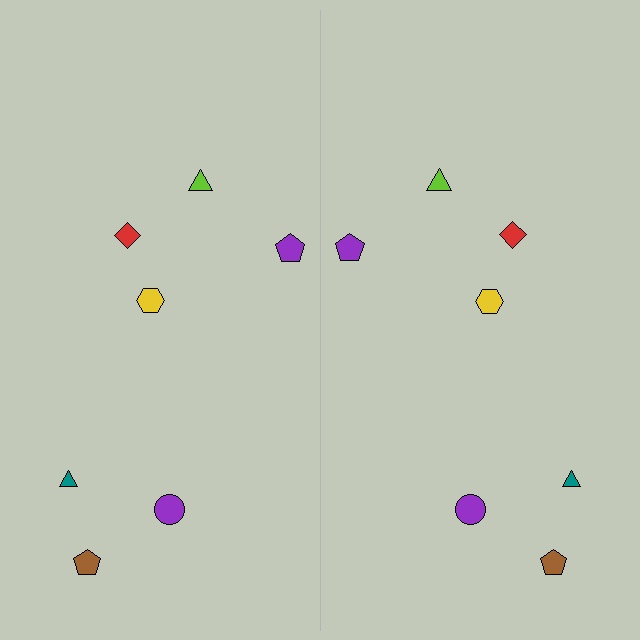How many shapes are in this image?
There are 14 shapes in this image.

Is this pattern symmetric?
Yes, this pattern has bilateral (reflection) symmetry.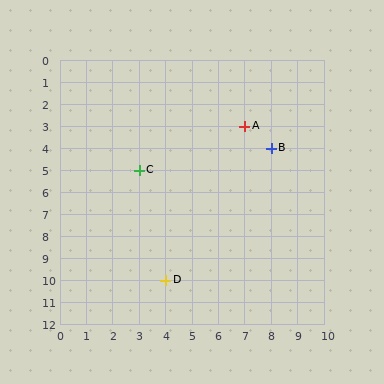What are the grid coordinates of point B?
Point B is at grid coordinates (8, 4).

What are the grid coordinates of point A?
Point A is at grid coordinates (7, 3).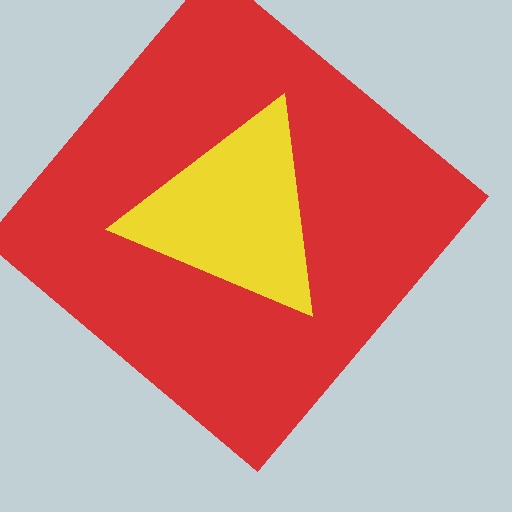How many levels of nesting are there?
2.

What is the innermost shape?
The yellow triangle.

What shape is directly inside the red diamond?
The yellow triangle.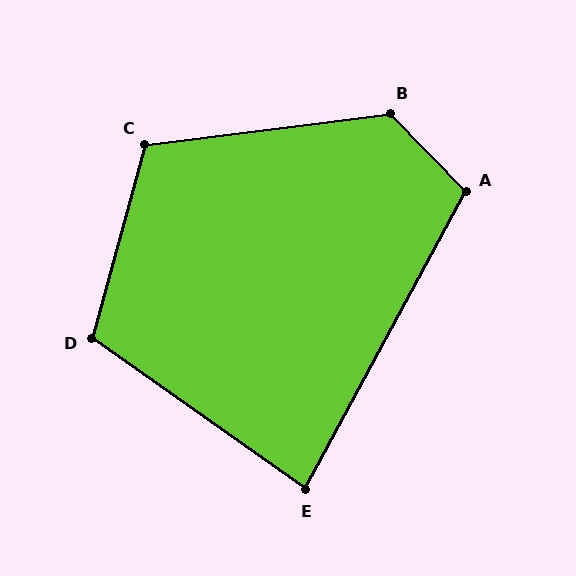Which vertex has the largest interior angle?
B, at approximately 127 degrees.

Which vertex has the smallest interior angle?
E, at approximately 83 degrees.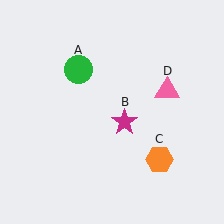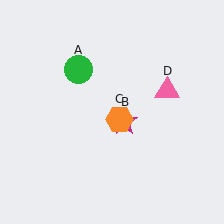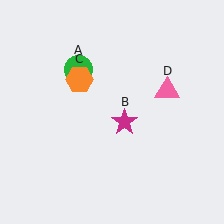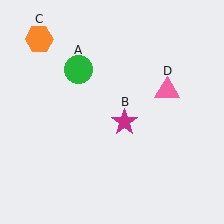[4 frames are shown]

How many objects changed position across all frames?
1 object changed position: orange hexagon (object C).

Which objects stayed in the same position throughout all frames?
Green circle (object A) and magenta star (object B) and pink triangle (object D) remained stationary.